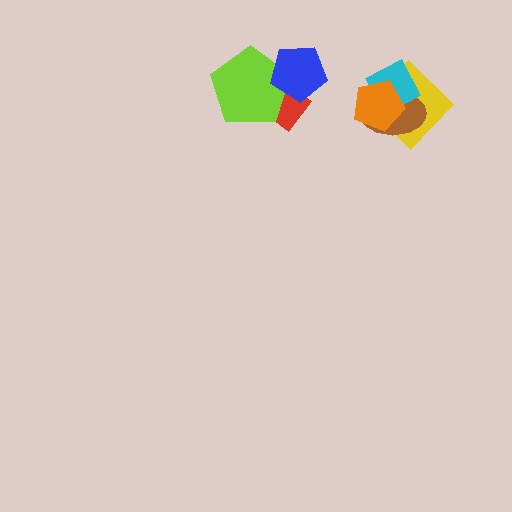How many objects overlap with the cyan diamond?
3 objects overlap with the cyan diamond.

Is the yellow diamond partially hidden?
Yes, it is partially covered by another shape.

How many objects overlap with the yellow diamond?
3 objects overlap with the yellow diamond.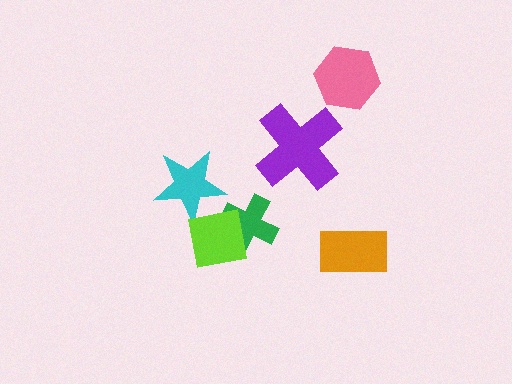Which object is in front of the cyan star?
The lime square is in front of the cyan star.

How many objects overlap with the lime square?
2 objects overlap with the lime square.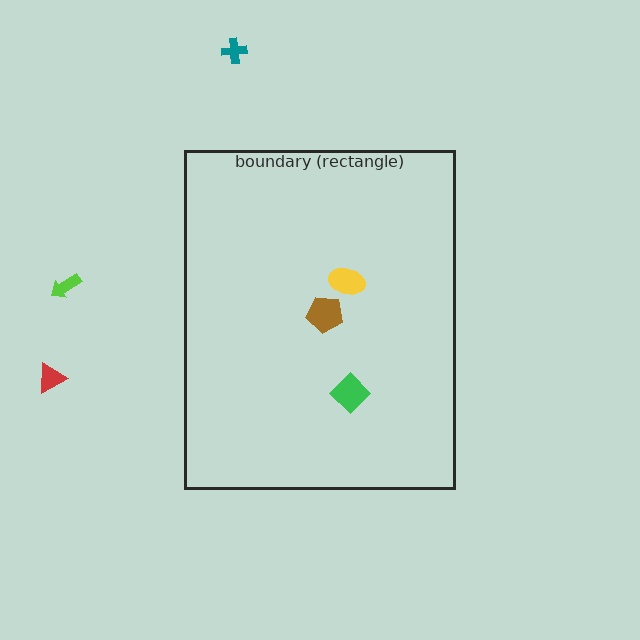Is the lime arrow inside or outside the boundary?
Outside.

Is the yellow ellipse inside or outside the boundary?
Inside.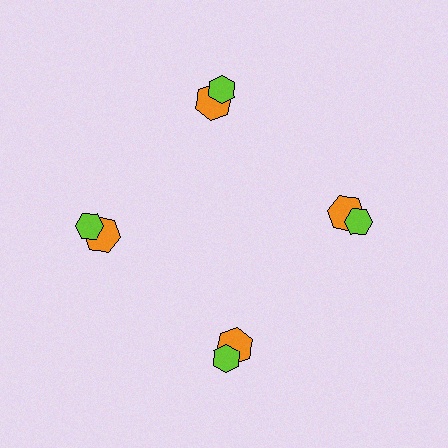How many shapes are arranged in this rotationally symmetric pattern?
There are 8 shapes, arranged in 4 groups of 2.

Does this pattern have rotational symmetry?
Yes, this pattern has 4-fold rotational symmetry. It looks the same after rotating 90 degrees around the center.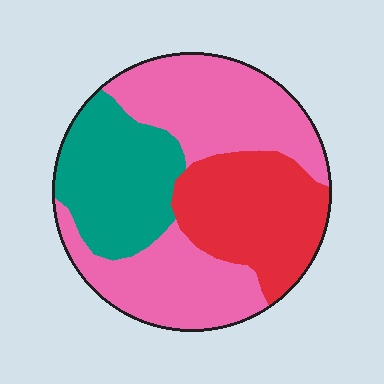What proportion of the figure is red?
Red takes up about one quarter (1/4) of the figure.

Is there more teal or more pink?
Pink.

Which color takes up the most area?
Pink, at roughly 50%.